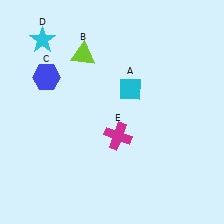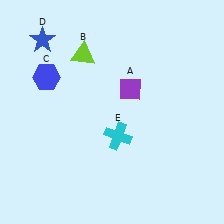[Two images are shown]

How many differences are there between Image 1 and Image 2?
There are 3 differences between the two images.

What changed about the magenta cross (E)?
In Image 1, E is magenta. In Image 2, it changed to cyan.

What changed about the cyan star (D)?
In Image 1, D is cyan. In Image 2, it changed to blue.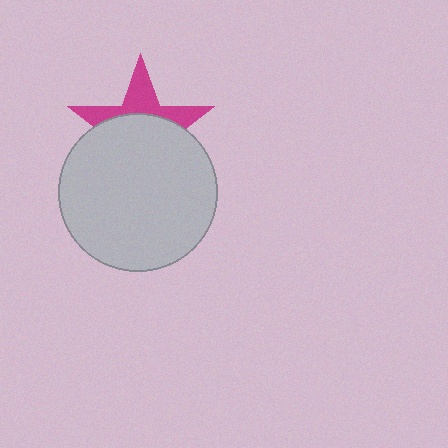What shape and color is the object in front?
The object in front is a light gray circle.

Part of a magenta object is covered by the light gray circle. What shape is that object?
It is a star.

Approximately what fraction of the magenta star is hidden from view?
Roughly 62% of the magenta star is hidden behind the light gray circle.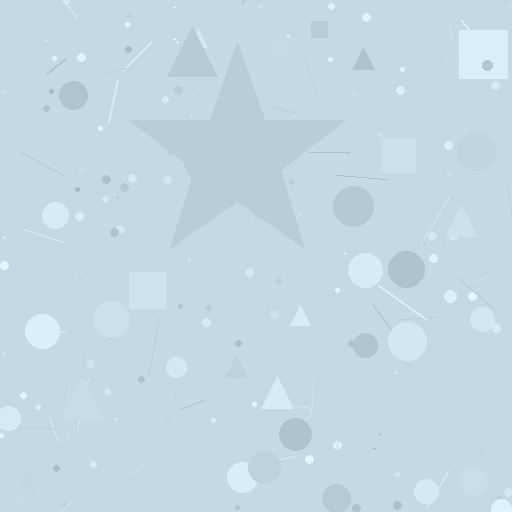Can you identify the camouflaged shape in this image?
The camouflaged shape is a star.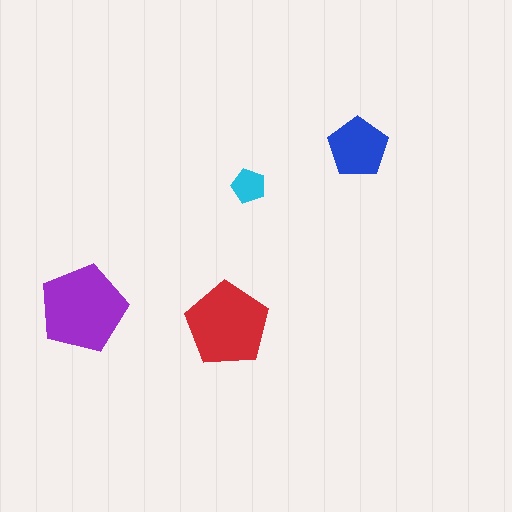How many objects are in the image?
There are 4 objects in the image.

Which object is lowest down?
The red pentagon is bottommost.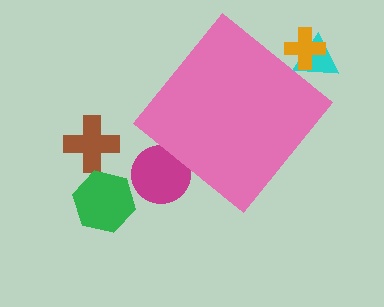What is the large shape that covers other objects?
A pink diamond.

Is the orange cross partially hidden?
Yes, the orange cross is partially hidden behind the pink diamond.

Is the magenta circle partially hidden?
Yes, the magenta circle is partially hidden behind the pink diamond.